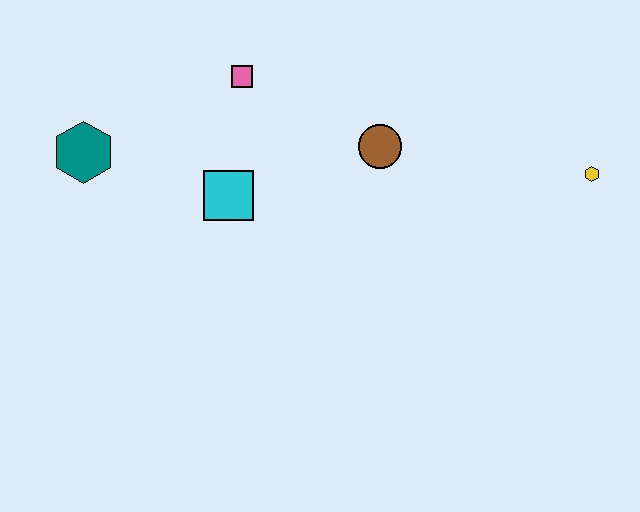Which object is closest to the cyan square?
The pink square is closest to the cyan square.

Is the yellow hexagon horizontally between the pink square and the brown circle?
No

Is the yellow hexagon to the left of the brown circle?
No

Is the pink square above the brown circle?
Yes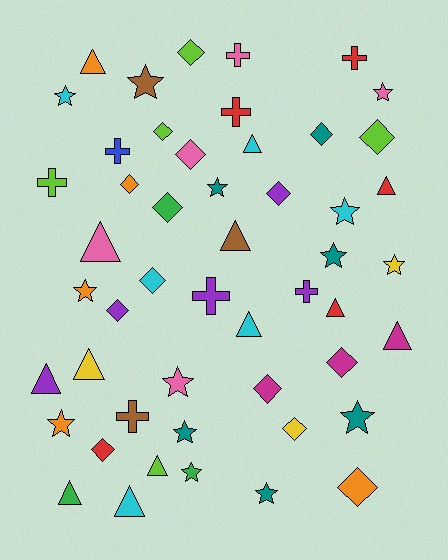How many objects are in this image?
There are 50 objects.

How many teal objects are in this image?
There are 6 teal objects.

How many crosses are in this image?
There are 8 crosses.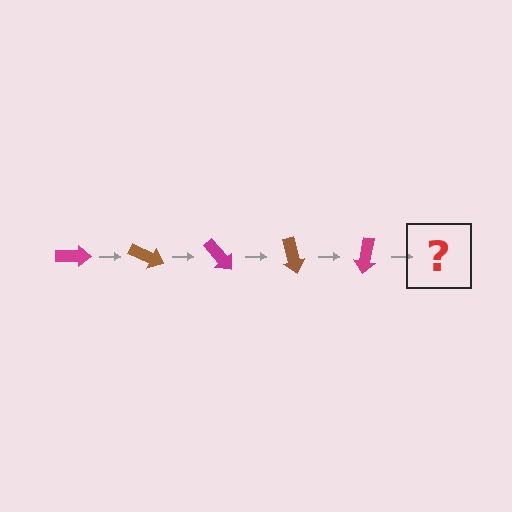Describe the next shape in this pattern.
It should be a brown arrow, rotated 125 degrees from the start.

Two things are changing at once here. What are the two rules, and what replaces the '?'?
The two rules are that it rotates 25 degrees each step and the color cycles through magenta and brown. The '?' should be a brown arrow, rotated 125 degrees from the start.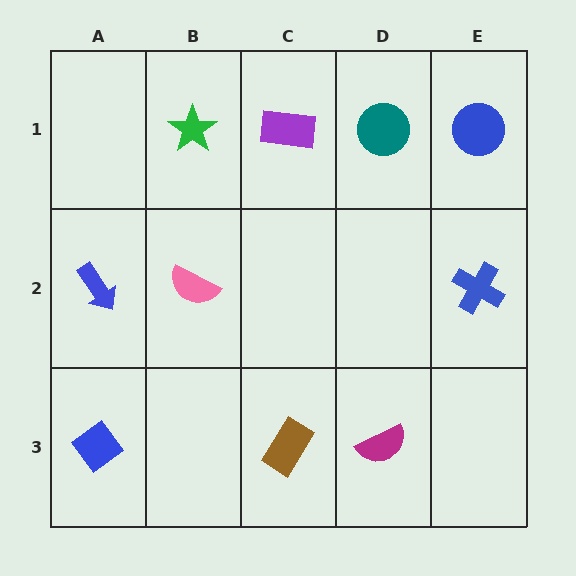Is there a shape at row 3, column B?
No, that cell is empty.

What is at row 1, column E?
A blue circle.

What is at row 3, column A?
A blue diamond.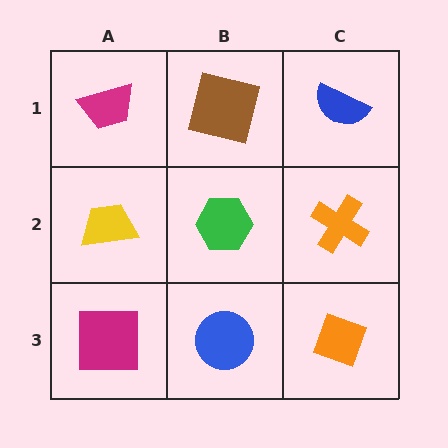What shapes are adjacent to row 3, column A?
A yellow trapezoid (row 2, column A), a blue circle (row 3, column B).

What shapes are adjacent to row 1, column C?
An orange cross (row 2, column C), a brown square (row 1, column B).